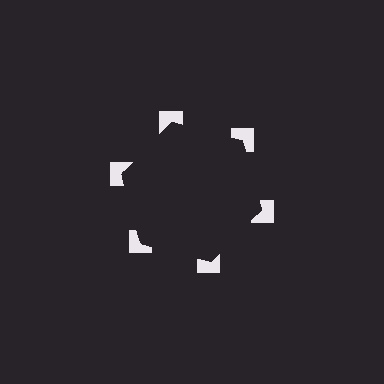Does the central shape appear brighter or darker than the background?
It typically appears slightly darker than the background, even though no actual brightness change is drawn.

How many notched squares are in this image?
There are 6 — one at each vertex of the illusory hexagon.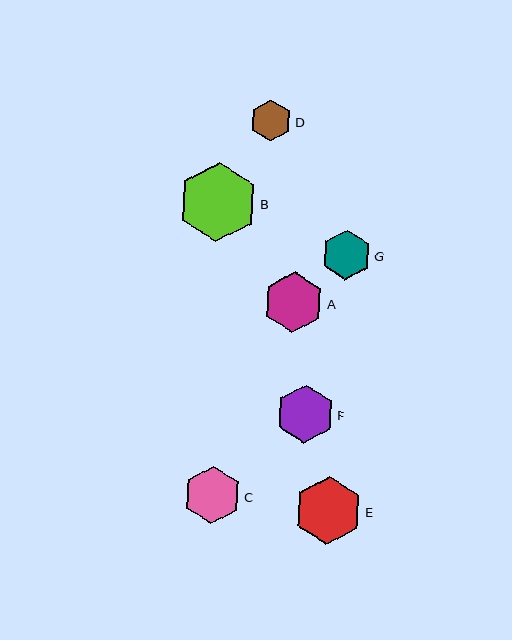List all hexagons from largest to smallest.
From largest to smallest: B, E, A, F, C, G, D.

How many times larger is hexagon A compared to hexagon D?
Hexagon A is approximately 1.5 times the size of hexagon D.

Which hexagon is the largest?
Hexagon B is the largest with a size of approximately 79 pixels.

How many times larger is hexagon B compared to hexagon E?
Hexagon B is approximately 1.2 times the size of hexagon E.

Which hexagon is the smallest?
Hexagon D is the smallest with a size of approximately 41 pixels.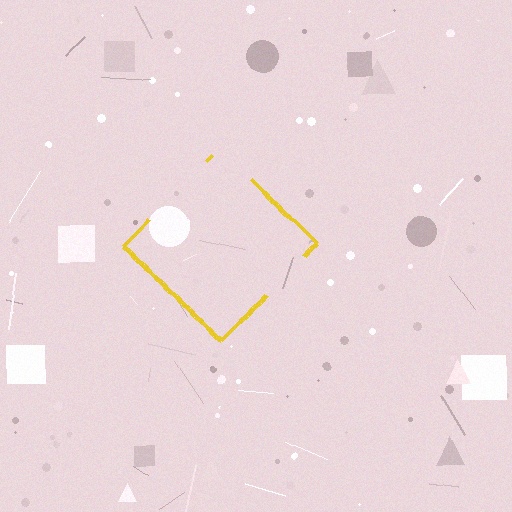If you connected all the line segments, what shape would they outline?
They would outline a diamond.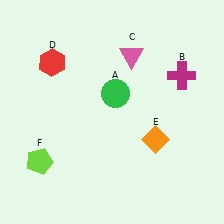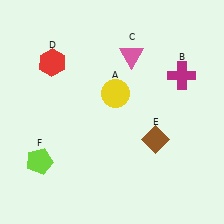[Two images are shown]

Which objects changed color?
A changed from green to yellow. E changed from orange to brown.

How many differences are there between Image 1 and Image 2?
There are 2 differences between the two images.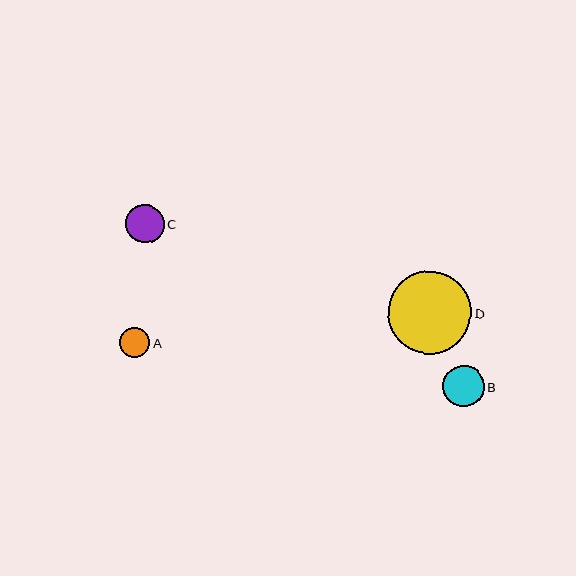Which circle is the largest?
Circle D is the largest with a size of approximately 83 pixels.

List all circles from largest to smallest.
From largest to smallest: D, B, C, A.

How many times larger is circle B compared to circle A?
Circle B is approximately 1.4 times the size of circle A.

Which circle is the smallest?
Circle A is the smallest with a size of approximately 30 pixels.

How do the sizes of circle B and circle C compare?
Circle B and circle C are approximately the same size.